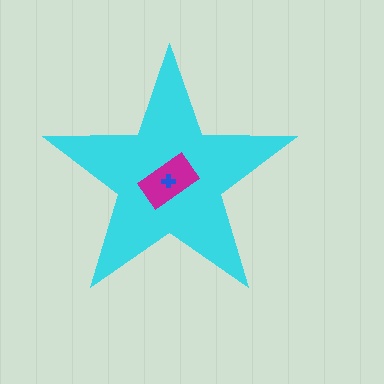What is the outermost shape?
The cyan star.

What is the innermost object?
The blue cross.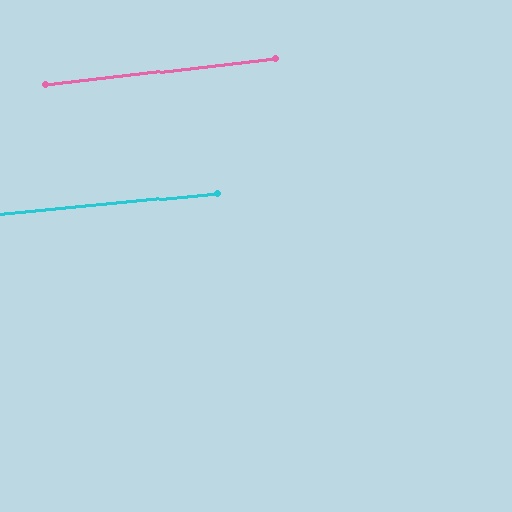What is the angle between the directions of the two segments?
Approximately 1 degree.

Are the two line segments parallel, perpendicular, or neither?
Parallel — their directions differ by only 1.3°.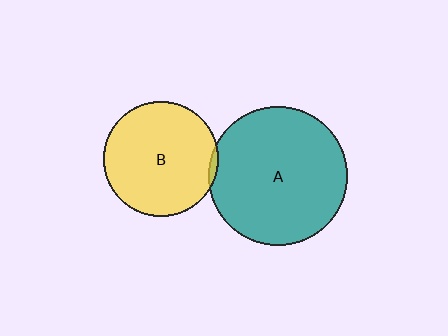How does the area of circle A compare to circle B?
Approximately 1.5 times.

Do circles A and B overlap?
Yes.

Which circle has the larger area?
Circle A (teal).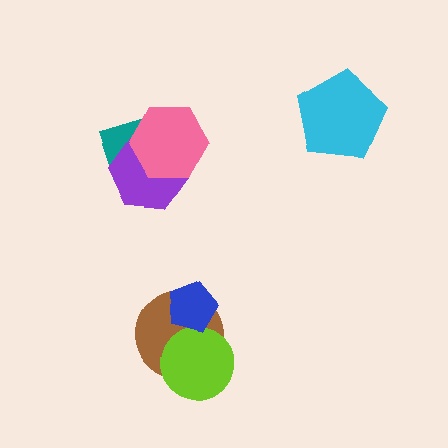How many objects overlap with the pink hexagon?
2 objects overlap with the pink hexagon.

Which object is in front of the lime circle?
The blue pentagon is in front of the lime circle.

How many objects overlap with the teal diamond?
2 objects overlap with the teal diamond.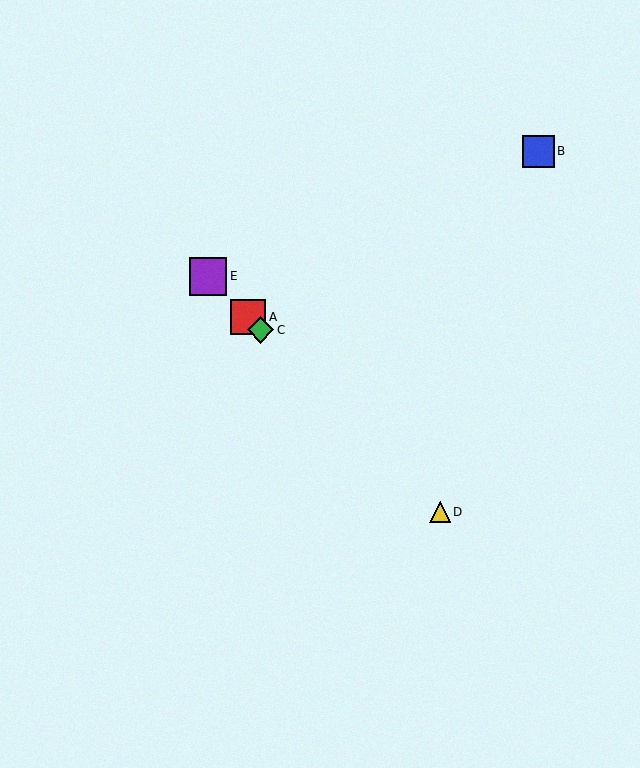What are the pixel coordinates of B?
Object B is at (538, 151).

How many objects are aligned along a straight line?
4 objects (A, C, D, E) are aligned along a straight line.